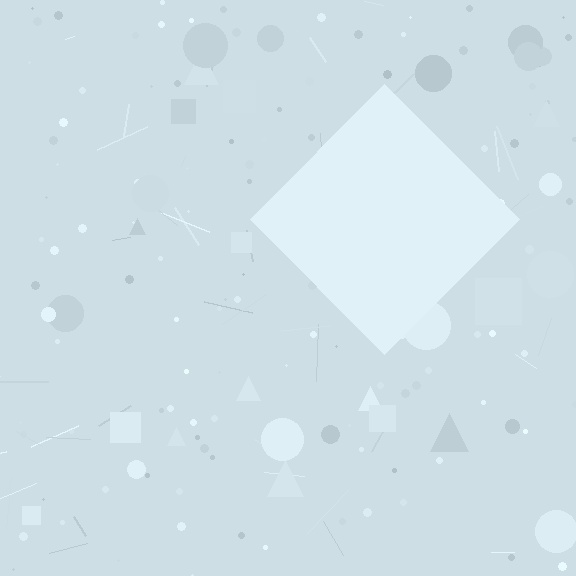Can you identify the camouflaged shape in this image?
The camouflaged shape is a diamond.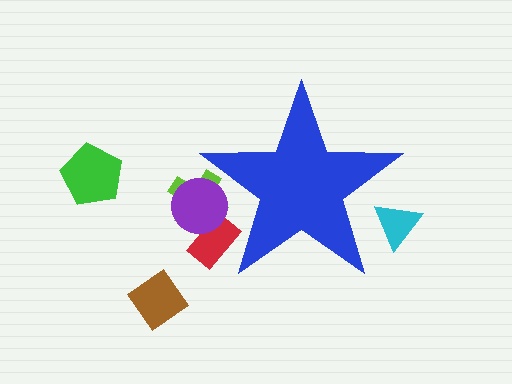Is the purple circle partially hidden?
Yes, the purple circle is partially hidden behind the blue star.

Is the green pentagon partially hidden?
No, the green pentagon is fully visible.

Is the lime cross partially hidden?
Yes, the lime cross is partially hidden behind the blue star.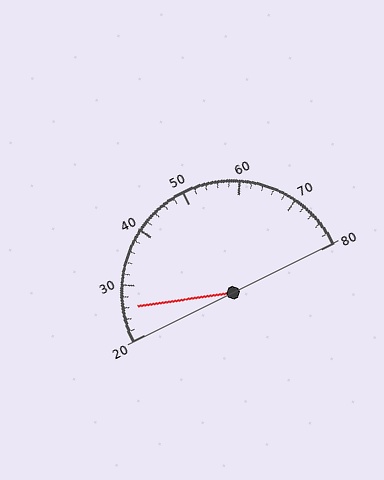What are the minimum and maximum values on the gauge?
The gauge ranges from 20 to 80.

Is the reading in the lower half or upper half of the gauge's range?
The reading is in the lower half of the range (20 to 80).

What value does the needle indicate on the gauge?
The needle indicates approximately 26.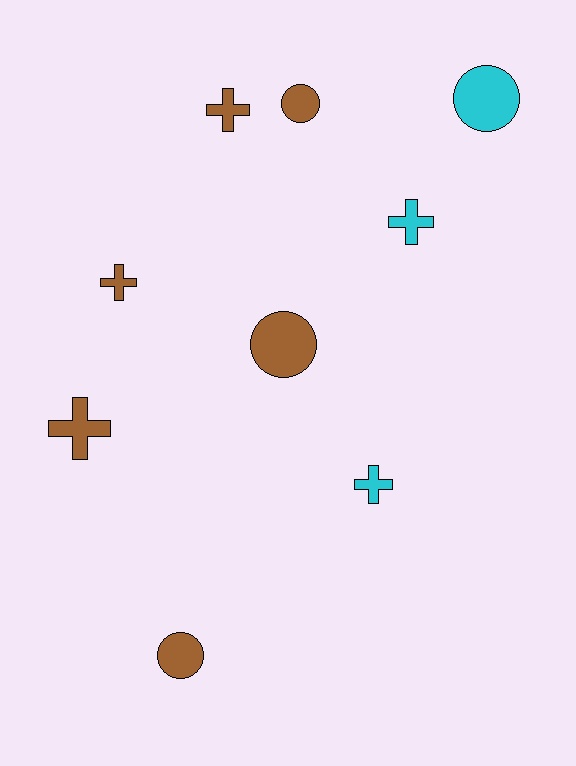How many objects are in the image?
There are 9 objects.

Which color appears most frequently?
Brown, with 6 objects.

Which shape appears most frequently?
Cross, with 5 objects.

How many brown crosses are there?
There are 3 brown crosses.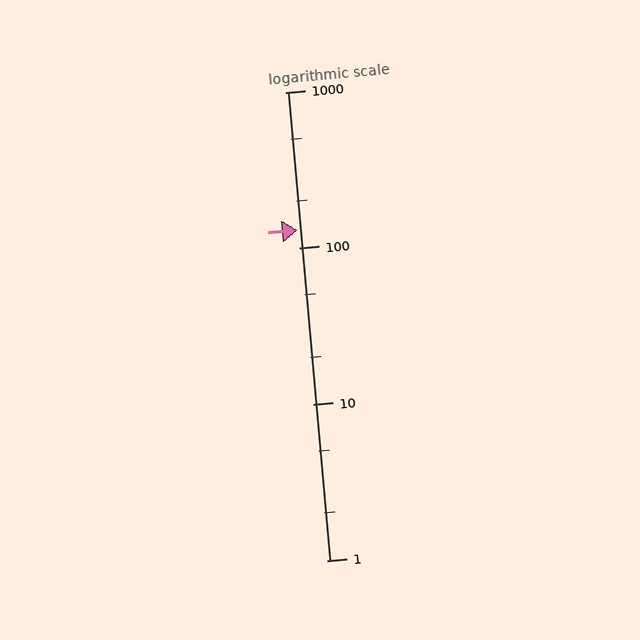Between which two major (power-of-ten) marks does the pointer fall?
The pointer is between 100 and 1000.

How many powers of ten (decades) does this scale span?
The scale spans 3 decades, from 1 to 1000.